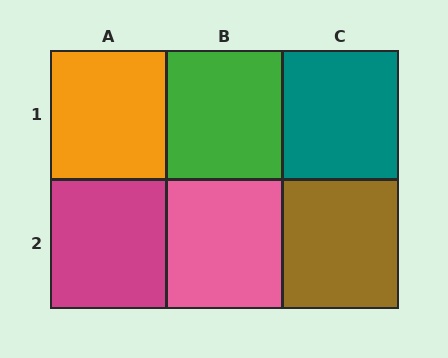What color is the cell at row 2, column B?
Pink.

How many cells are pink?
1 cell is pink.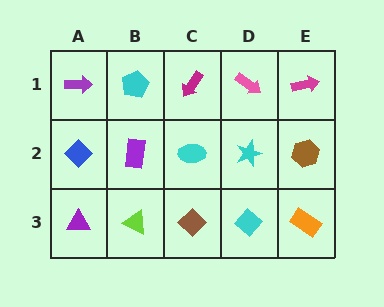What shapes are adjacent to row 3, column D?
A cyan star (row 2, column D), a brown diamond (row 3, column C), an orange rectangle (row 3, column E).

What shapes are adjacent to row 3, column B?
A purple rectangle (row 2, column B), a purple triangle (row 3, column A), a brown diamond (row 3, column C).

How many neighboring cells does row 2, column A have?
3.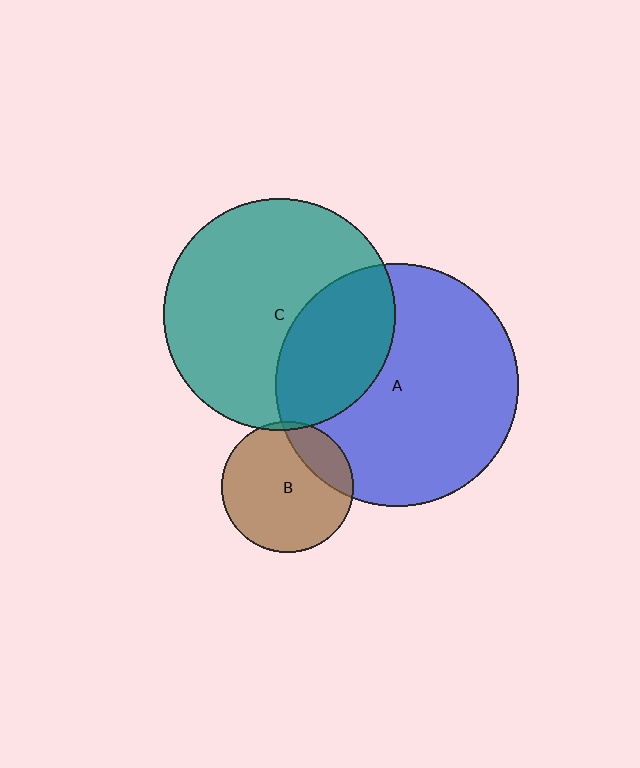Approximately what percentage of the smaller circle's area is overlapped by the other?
Approximately 30%.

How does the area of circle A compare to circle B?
Approximately 3.4 times.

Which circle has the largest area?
Circle A (blue).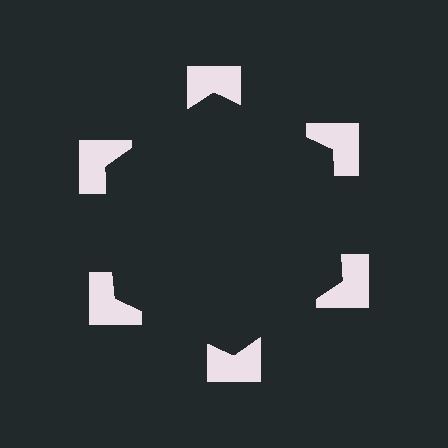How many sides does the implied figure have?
6 sides.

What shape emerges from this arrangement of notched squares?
An illusory hexagon — its edges are inferred from the aligned wedge cuts in the notched squares, not physically drawn.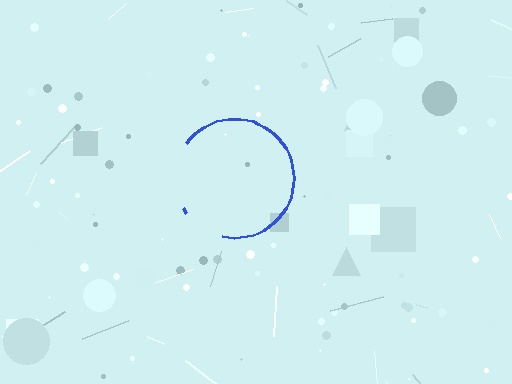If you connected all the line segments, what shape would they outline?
They would outline a circle.